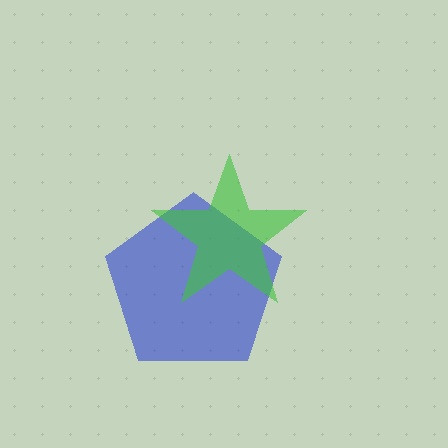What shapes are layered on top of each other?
The layered shapes are: a blue pentagon, a green star.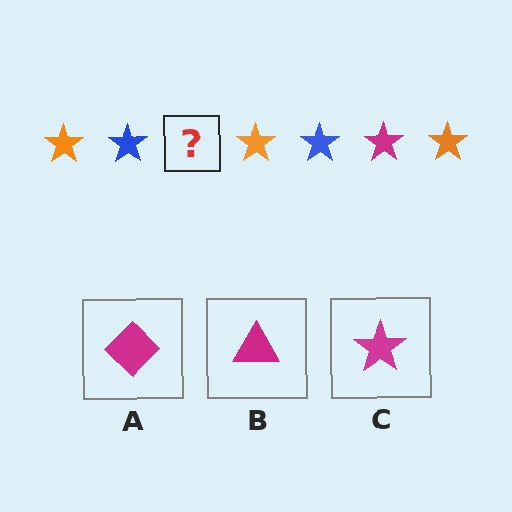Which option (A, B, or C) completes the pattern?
C.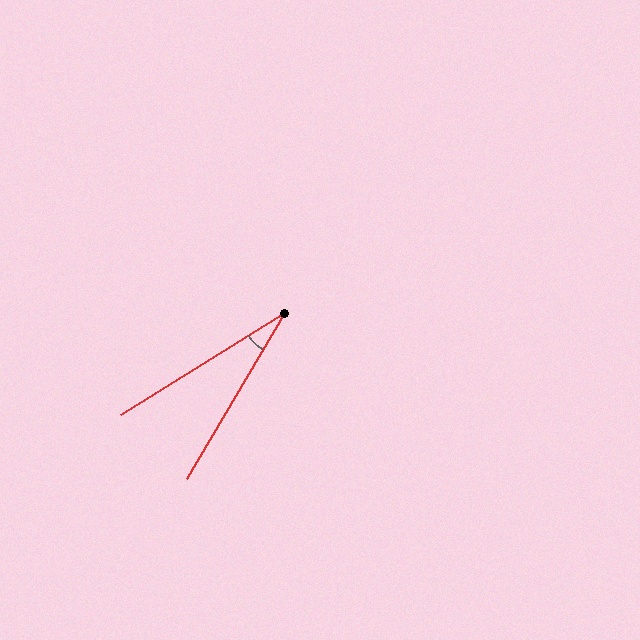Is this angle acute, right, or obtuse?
It is acute.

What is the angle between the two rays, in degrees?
Approximately 27 degrees.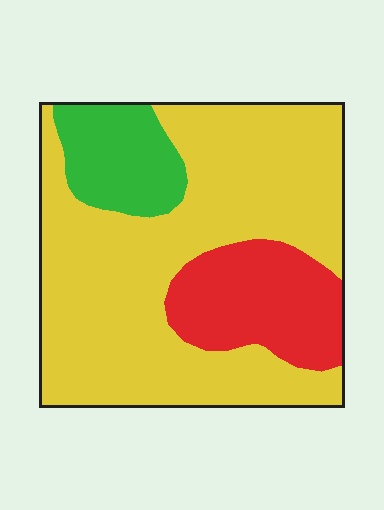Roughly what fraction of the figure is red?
Red covers 19% of the figure.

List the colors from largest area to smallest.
From largest to smallest: yellow, red, green.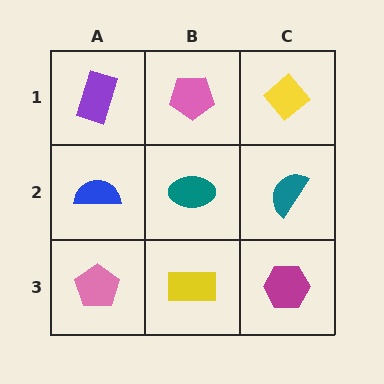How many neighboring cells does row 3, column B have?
3.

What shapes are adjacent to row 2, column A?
A purple rectangle (row 1, column A), a pink pentagon (row 3, column A), a teal ellipse (row 2, column B).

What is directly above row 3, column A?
A blue semicircle.